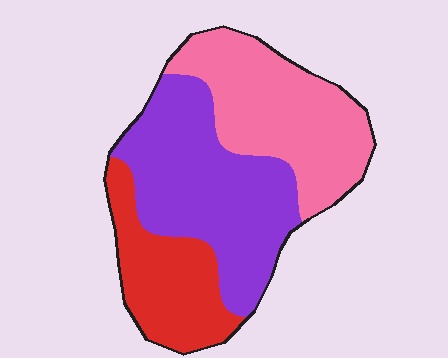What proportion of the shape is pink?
Pink takes up about one third (1/3) of the shape.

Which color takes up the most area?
Purple, at roughly 40%.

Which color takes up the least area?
Red, at roughly 25%.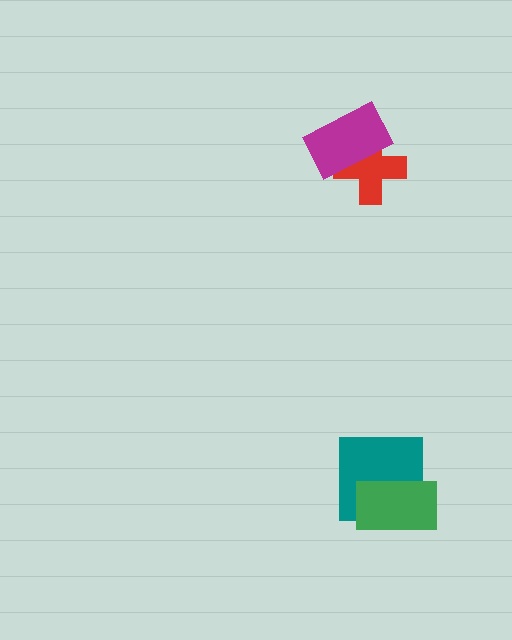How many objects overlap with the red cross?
1 object overlaps with the red cross.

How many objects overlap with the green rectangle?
1 object overlaps with the green rectangle.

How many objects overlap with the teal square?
1 object overlaps with the teal square.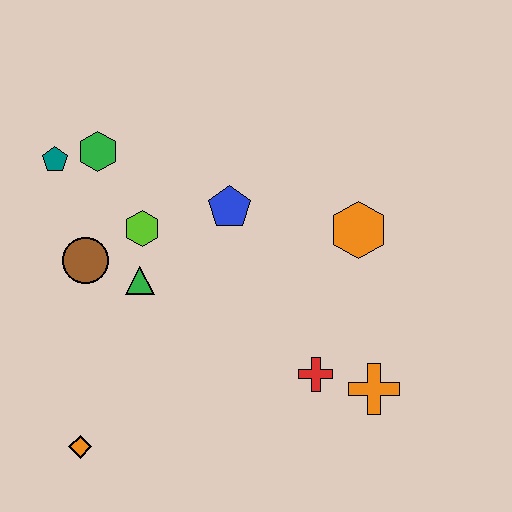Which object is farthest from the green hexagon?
The orange cross is farthest from the green hexagon.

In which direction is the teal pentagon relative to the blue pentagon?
The teal pentagon is to the left of the blue pentagon.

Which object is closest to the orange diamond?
The green triangle is closest to the orange diamond.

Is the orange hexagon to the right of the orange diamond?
Yes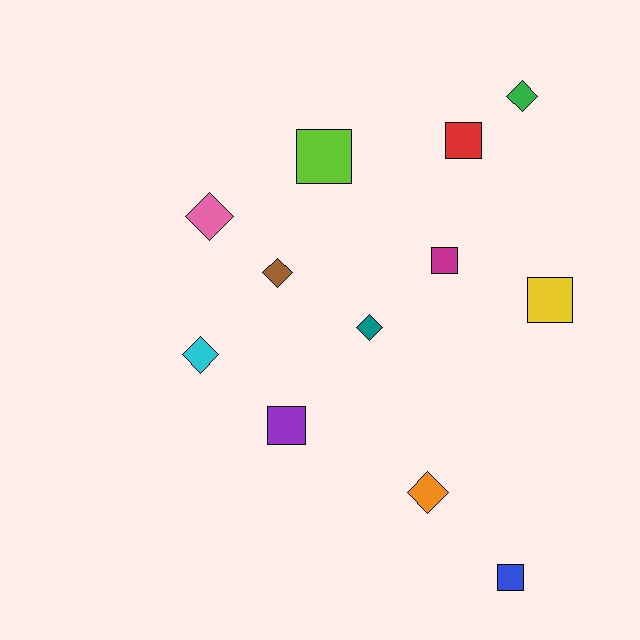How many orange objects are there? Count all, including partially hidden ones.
There is 1 orange object.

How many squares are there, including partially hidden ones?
There are 6 squares.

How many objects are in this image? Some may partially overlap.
There are 12 objects.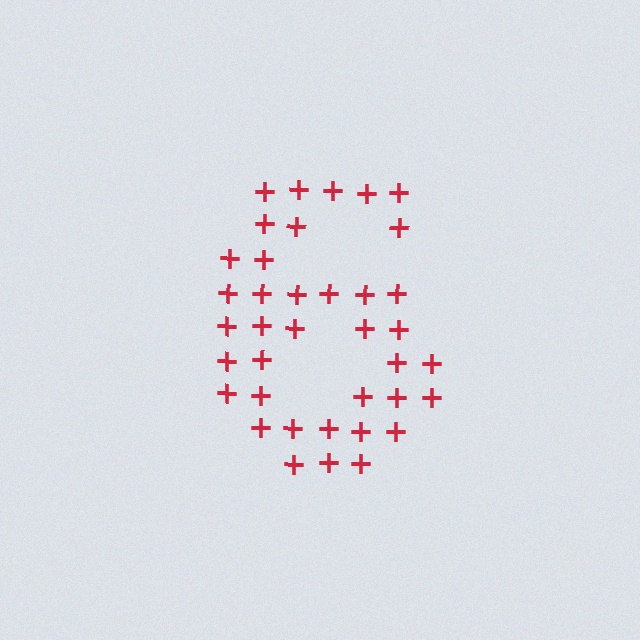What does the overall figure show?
The overall figure shows the digit 6.